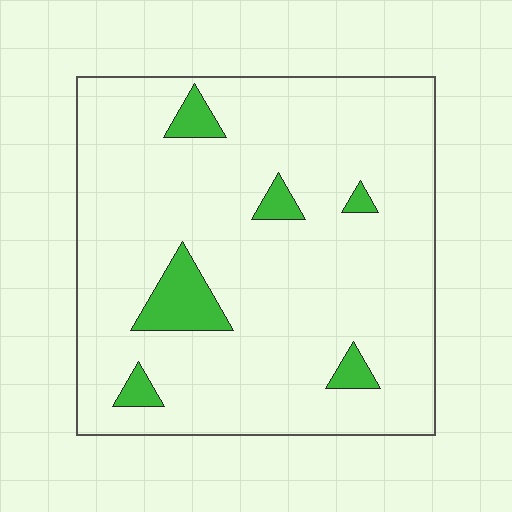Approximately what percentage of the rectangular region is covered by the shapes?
Approximately 10%.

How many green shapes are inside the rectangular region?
6.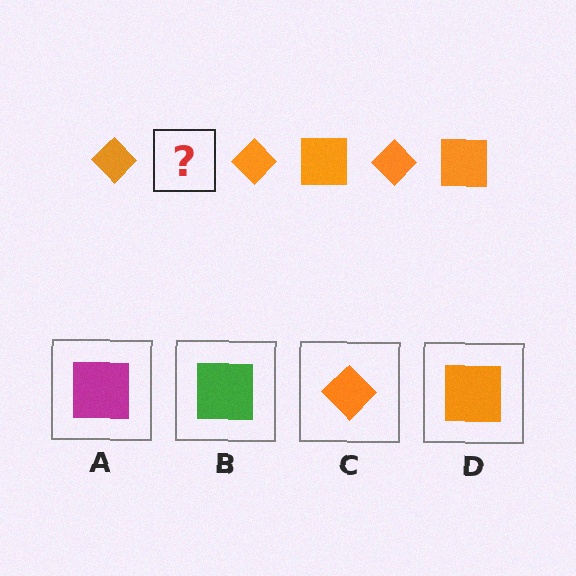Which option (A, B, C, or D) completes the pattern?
D.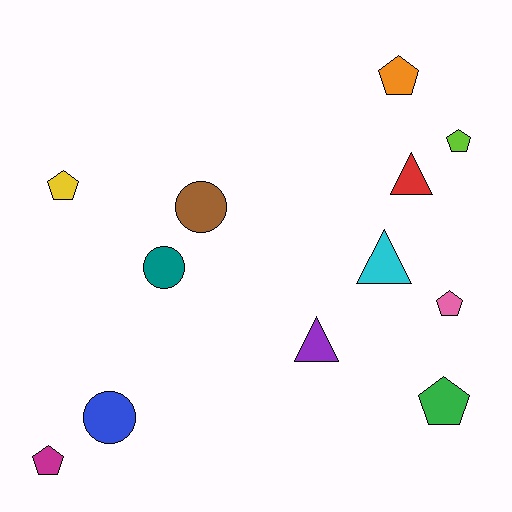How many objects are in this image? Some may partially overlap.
There are 12 objects.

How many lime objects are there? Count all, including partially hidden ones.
There is 1 lime object.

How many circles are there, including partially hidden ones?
There are 3 circles.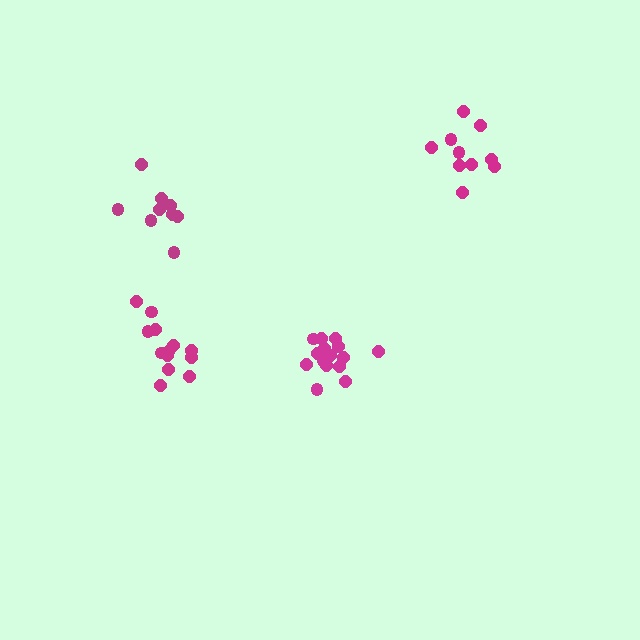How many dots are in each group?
Group 1: 15 dots, Group 2: 9 dots, Group 3: 13 dots, Group 4: 10 dots (47 total).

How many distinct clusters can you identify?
There are 4 distinct clusters.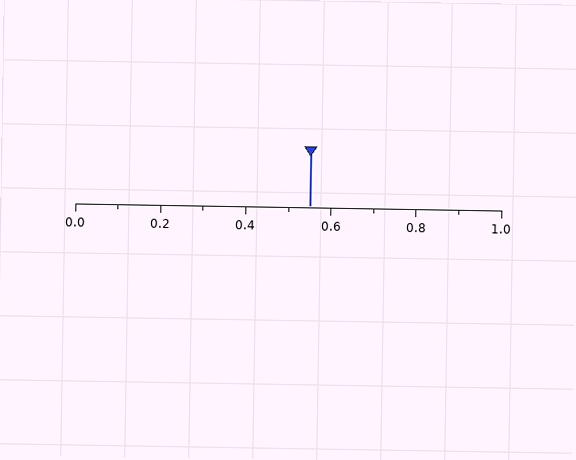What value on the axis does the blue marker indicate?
The marker indicates approximately 0.55.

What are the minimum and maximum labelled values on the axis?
The axis runs from 0.0 to 1.0.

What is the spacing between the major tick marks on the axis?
The major ticks are spaced 0.2 apart.